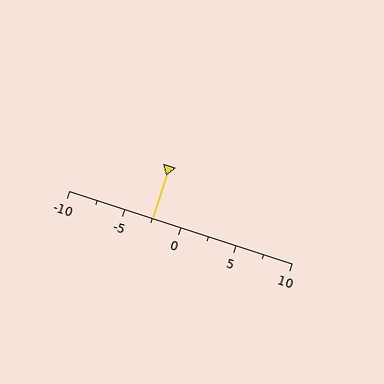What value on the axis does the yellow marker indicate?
The marker indicates approximately -2.5.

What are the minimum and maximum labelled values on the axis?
The axis runs from -10 to 10.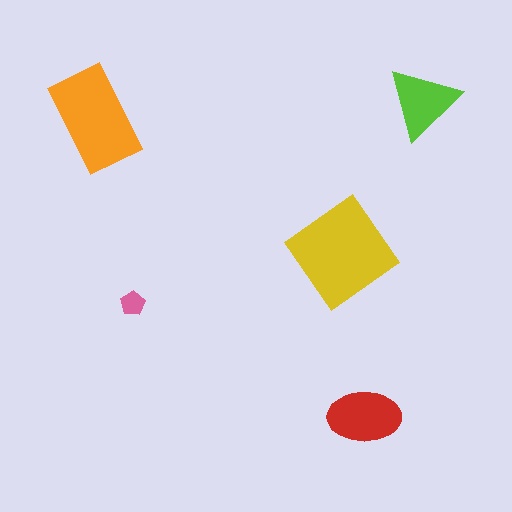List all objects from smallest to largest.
The pink pentagon, the lime triangle, the red ellipse, the orange rectangle, the yellow diamond.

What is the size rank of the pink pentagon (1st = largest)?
5th.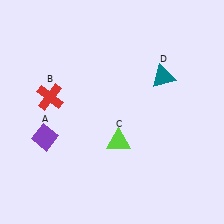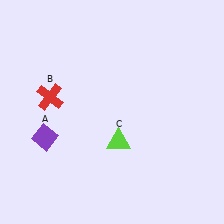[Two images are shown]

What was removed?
The teal triangle (D) was removed in Image 2.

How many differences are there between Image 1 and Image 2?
There is 1 difference between the two images.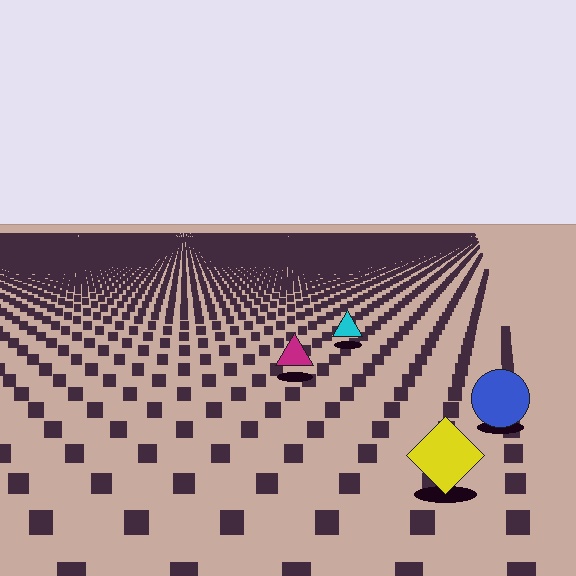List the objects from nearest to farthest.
From nearest to farthest: the yellow diamond, the blue circle, the magenta triangle, the cyan triangle.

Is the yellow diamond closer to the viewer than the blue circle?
Yes. The yellow diamond is closer — you can tell from the texture gradient: the ground texture is coarser near it.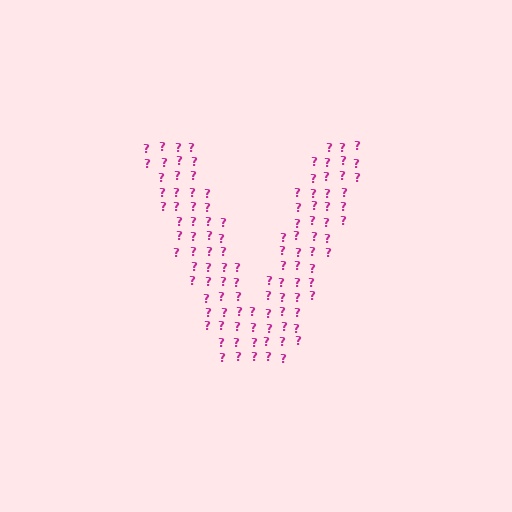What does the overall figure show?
The overall figure shows the letter V.